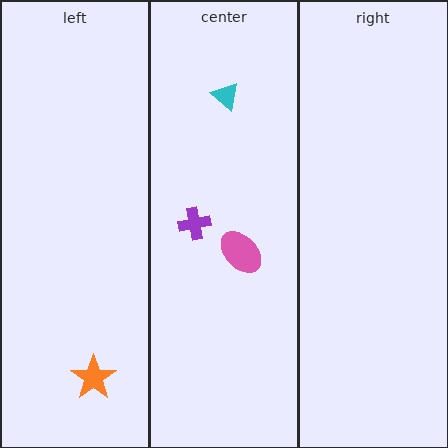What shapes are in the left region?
The orange star.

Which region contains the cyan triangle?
The center region.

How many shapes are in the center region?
3.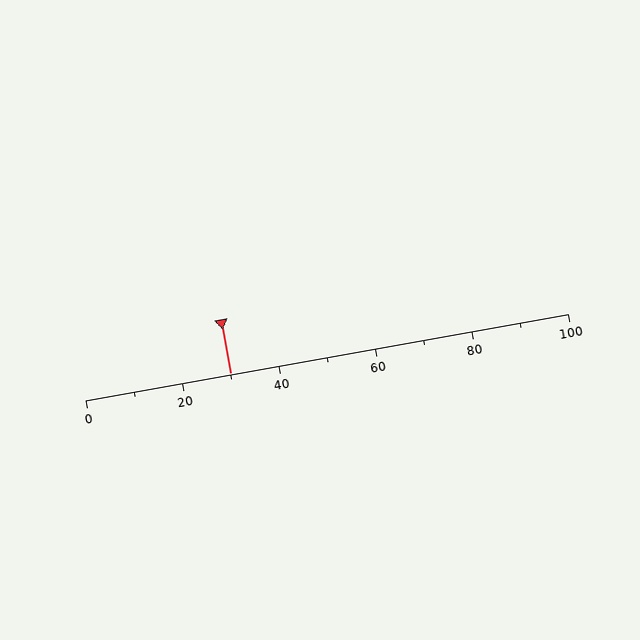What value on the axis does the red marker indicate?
The marker indicates approximately 30.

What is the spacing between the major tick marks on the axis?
The major ticks are spaced 20 apart.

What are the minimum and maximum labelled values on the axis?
The axis runs from 0 to 100.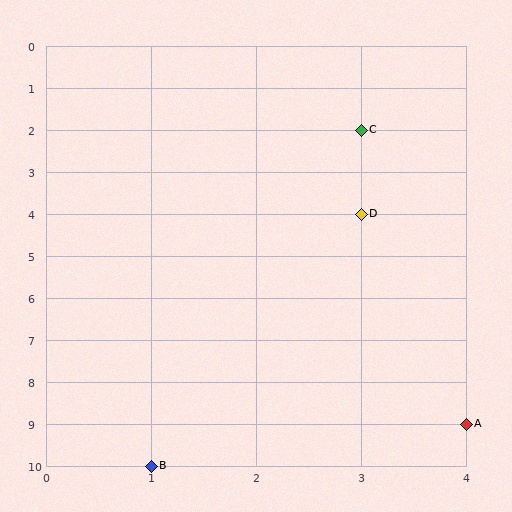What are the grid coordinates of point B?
Point B is at grid coordinates (1, 10).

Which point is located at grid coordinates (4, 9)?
Point A is at (4, 9).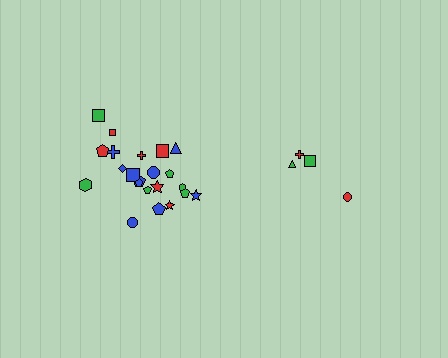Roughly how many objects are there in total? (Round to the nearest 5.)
Roughly 25 objects in total.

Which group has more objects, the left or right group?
The left group.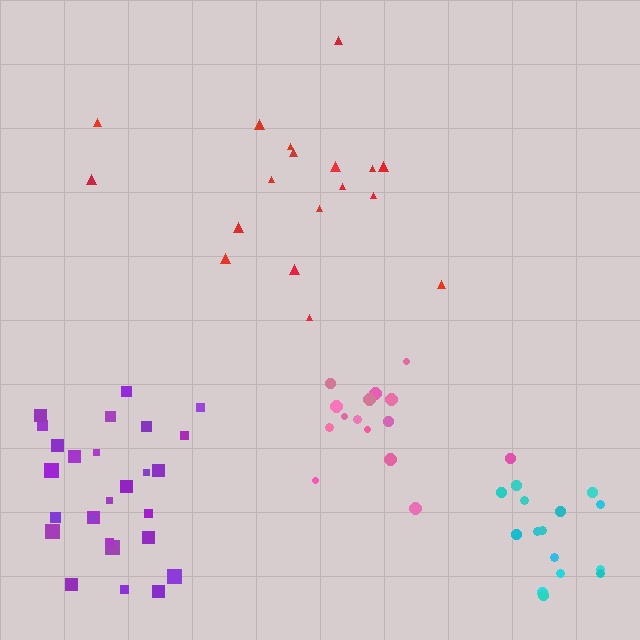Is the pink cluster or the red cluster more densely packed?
Pink.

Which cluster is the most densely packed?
Cyan.